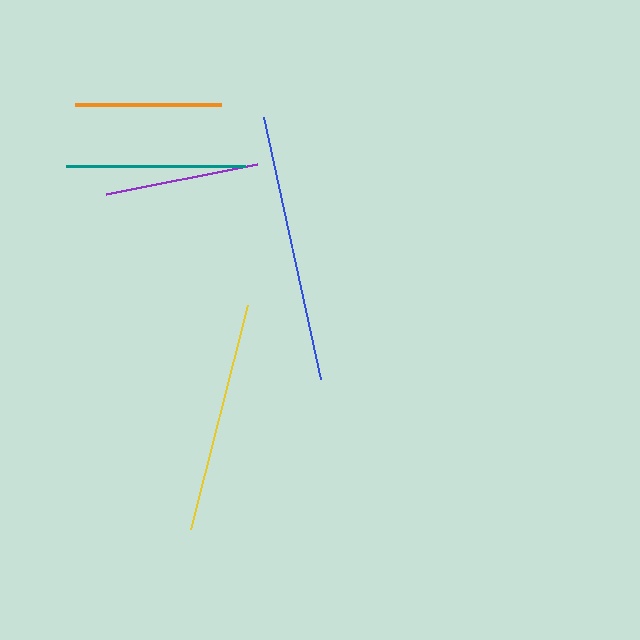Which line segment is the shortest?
The orange line is the shortest at approximately 147 pixels.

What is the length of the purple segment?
The purple segment is approximately 155 pixels long.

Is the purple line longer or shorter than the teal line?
The teal line is longer than the purple line.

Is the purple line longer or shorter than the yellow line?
The yellow line is longer than the purple line.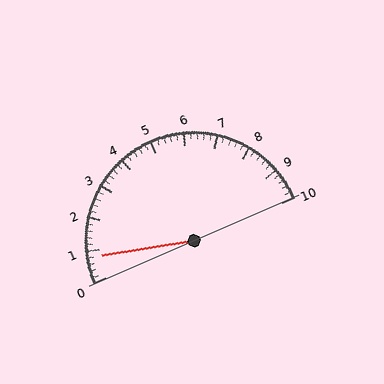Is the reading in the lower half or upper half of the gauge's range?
The reading is in the lower half of the range (0 to 10).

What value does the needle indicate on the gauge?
The needle indicates approximately 0.8.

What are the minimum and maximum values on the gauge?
The gauge ranges from 0 to 10.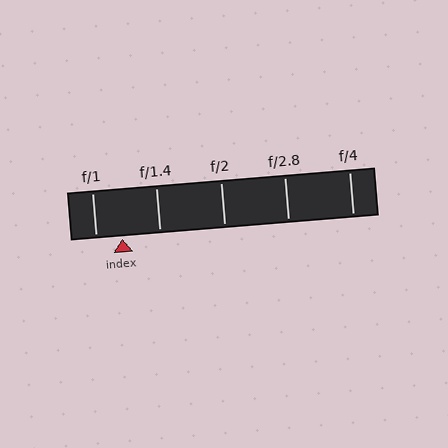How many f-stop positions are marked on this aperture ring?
There are 5 f-stop positions marked.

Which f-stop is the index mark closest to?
The index mark is closest to f/1.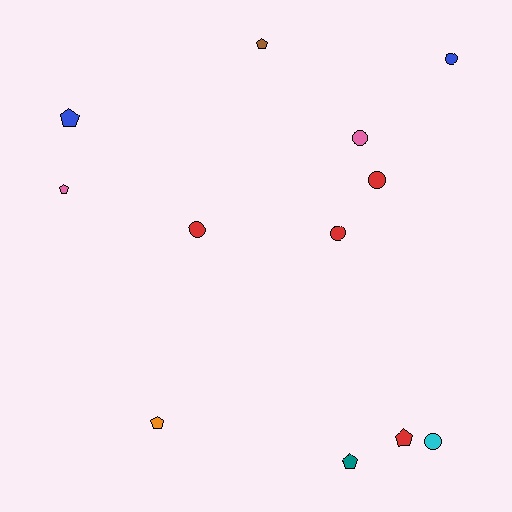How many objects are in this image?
There are 12 objects.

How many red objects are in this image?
There are 4 red objects.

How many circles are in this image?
There are 6 circles.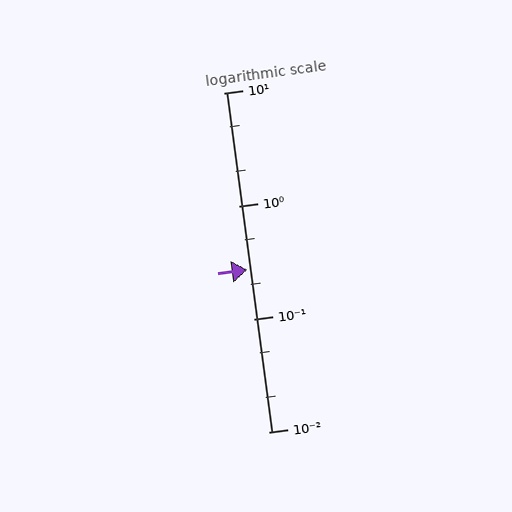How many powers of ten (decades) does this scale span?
The scale spans 3 decades, from 0.01 to 10.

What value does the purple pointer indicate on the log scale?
The pointer indicates approximately 0.27.